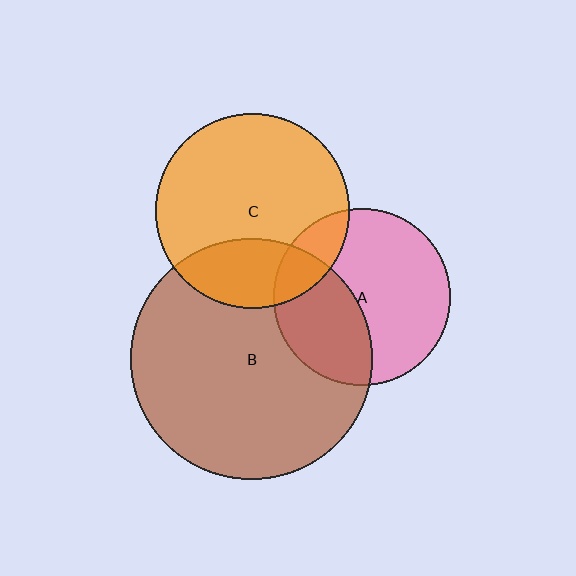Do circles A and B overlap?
Yes.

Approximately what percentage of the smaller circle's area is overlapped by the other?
Approximately 40%.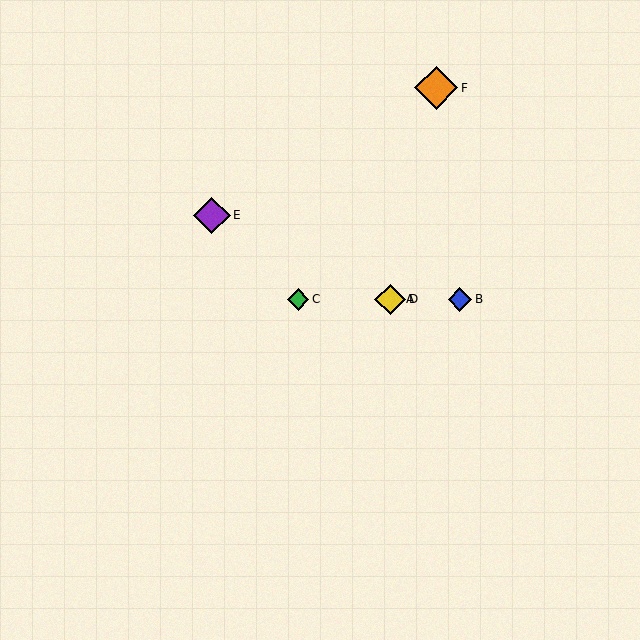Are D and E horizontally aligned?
No, D is at y≈299 and E is at y≈215.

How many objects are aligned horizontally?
4 objects (A, B, C, D) are aligned horizontally.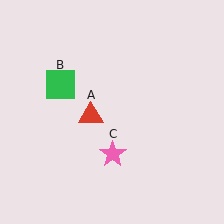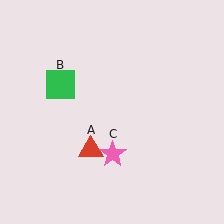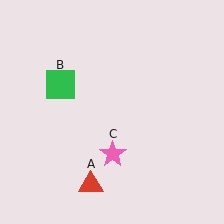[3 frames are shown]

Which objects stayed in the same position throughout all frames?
Green square (object B) and pink star (object C) remained stationary.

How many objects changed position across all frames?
1 object changed position: red triangle (object A).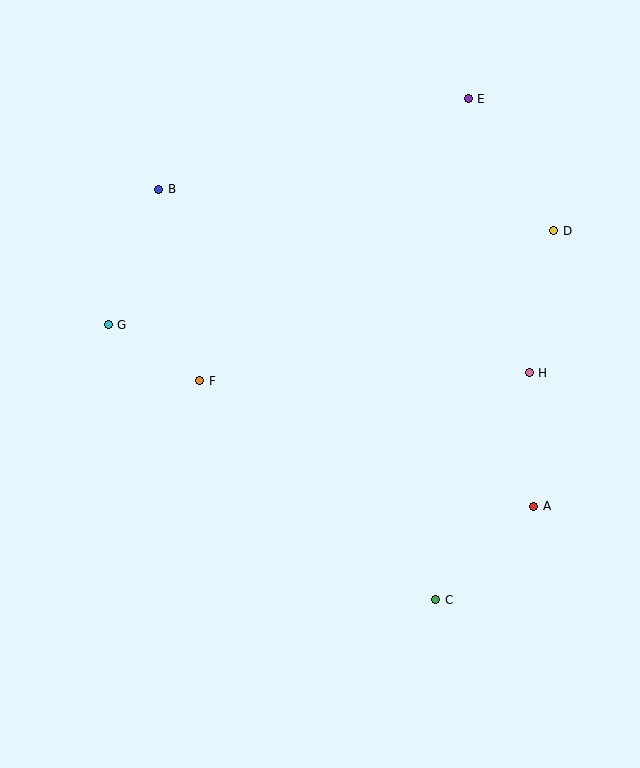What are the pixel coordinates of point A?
Point A is at (534, 506).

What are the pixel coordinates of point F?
Point F is at (200, 381).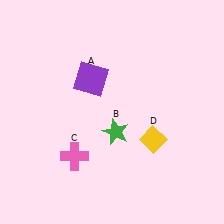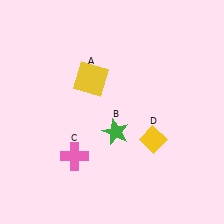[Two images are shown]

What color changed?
The square (A) changed from purple in Image 1 to yellow in Image 2.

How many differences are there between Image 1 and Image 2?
There is 1 difference between the two images.